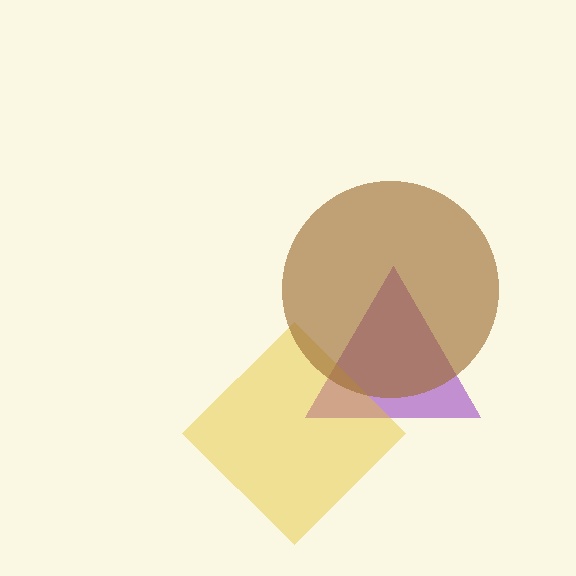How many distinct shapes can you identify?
There are 3 distinct shapes: a purple triangle, a yellow diamond, a brown circle.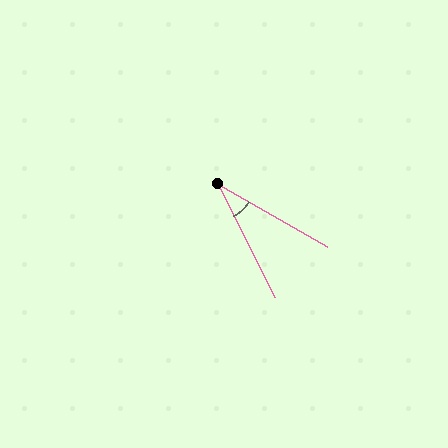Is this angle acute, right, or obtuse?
It is acute.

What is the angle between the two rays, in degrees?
Approximately 34 degrees.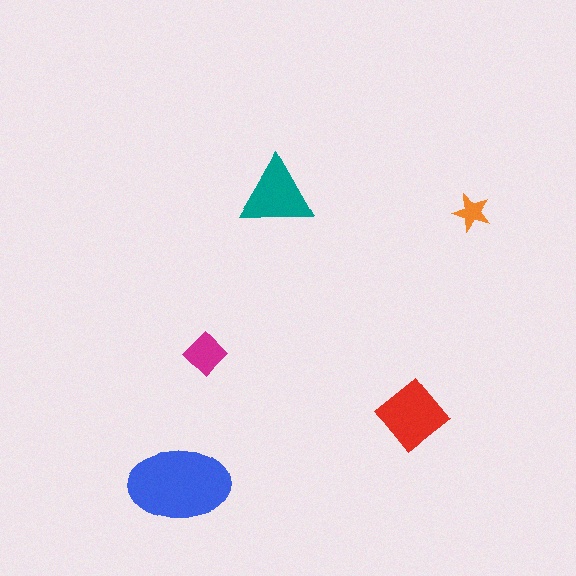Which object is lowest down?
The blue ellipse is bottommost.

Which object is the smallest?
The orange star.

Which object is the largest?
The blue ellipse.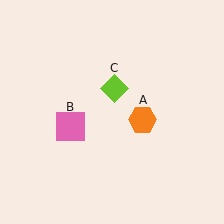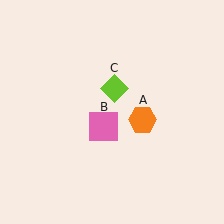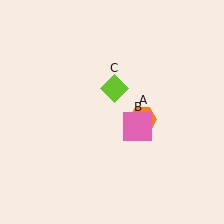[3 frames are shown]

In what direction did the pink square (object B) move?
The pink square (object B) moved right.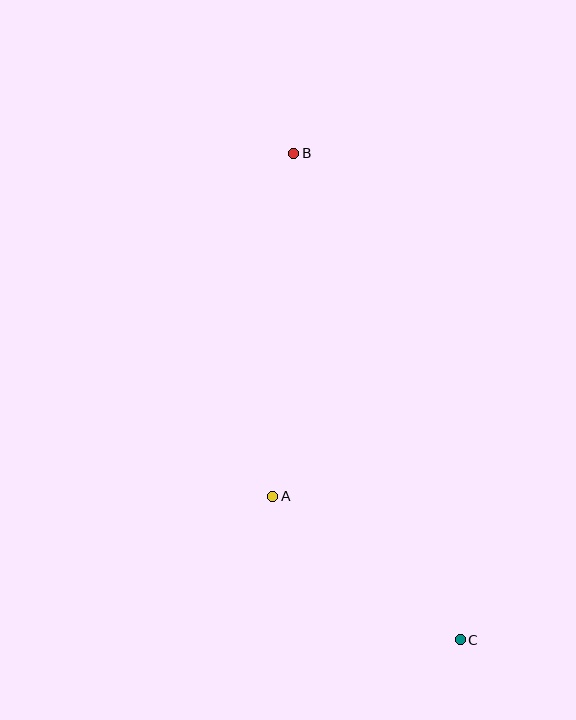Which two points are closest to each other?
Points A and C are closest to each other.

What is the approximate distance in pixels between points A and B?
The distance between A and B is approximately 344 pixels.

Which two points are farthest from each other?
Points B and C are farthest from each other.